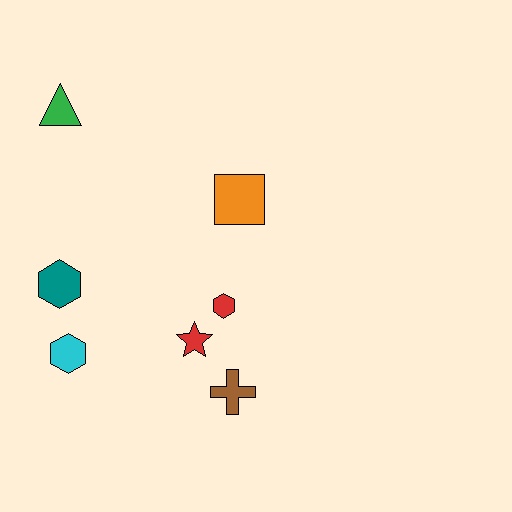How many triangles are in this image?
There is 1 triangle.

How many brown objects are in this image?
There is 1 brown object.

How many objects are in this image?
There are 7 objects.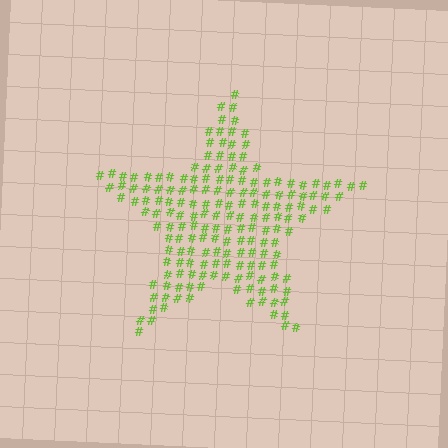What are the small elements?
The small elements are hash symbols.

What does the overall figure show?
The overall figure shows a star.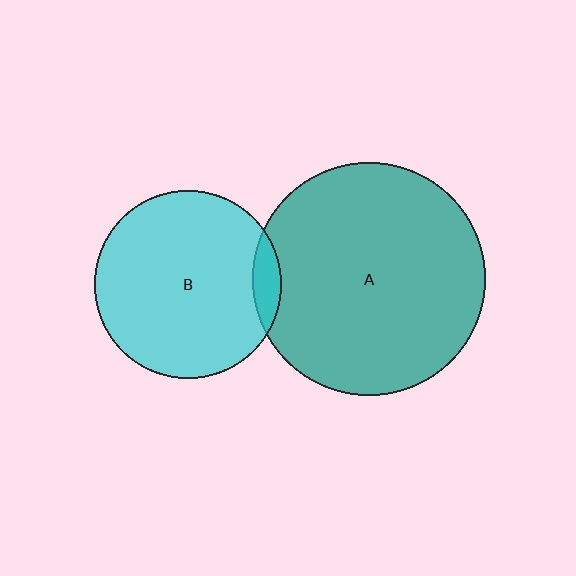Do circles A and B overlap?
Yes.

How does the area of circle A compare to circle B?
Approximately 1.5 times.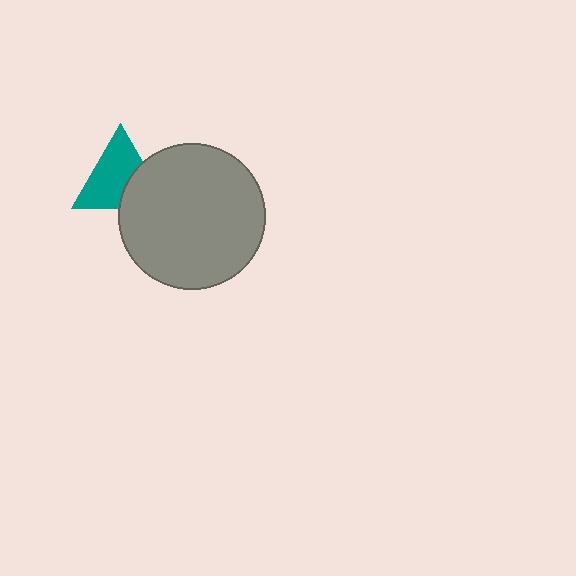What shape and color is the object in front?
The object in front is a gray circle.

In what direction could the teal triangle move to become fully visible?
The teal triangle could move toward the upper-left. That would shift it out from behind the gray circle entirely.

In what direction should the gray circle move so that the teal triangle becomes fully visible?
The gray circle should move toward the lower-right. That is the shortest direction to clear the overlap and leave the teal triangle fully visible.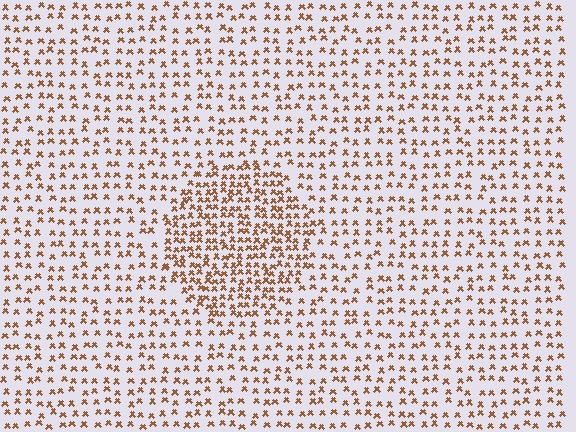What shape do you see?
I see a circle.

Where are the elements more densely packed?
The elements are more densely packed inside the circle boundary.